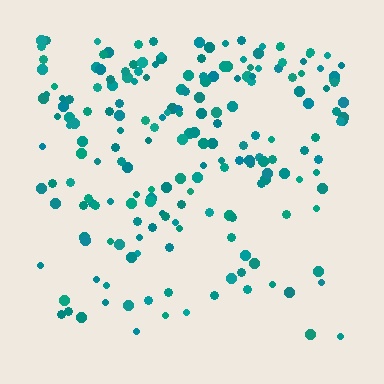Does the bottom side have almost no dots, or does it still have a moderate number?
Still a moderate number, just noticeably fewer than the top.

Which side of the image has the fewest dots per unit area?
The bottom.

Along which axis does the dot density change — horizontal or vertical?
Vertical.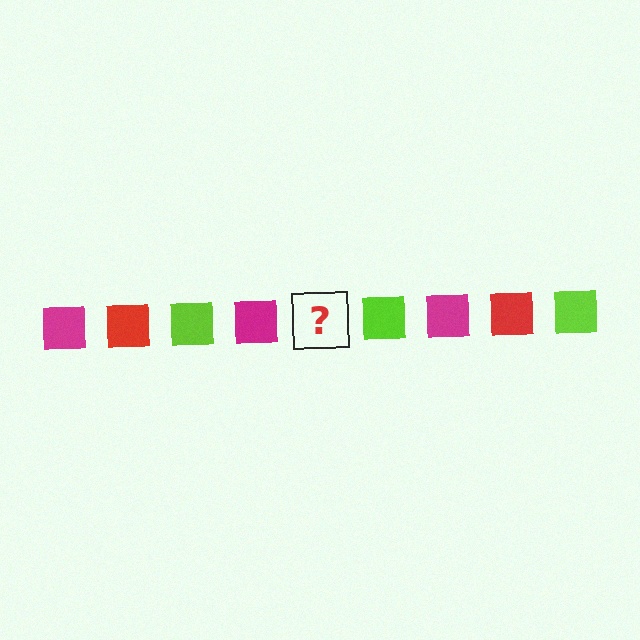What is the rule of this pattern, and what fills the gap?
The rule is that the pattern cycles through magenta, red, lime squares. The gap should be filled with a red square.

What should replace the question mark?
The question mark should be replaced with a red square.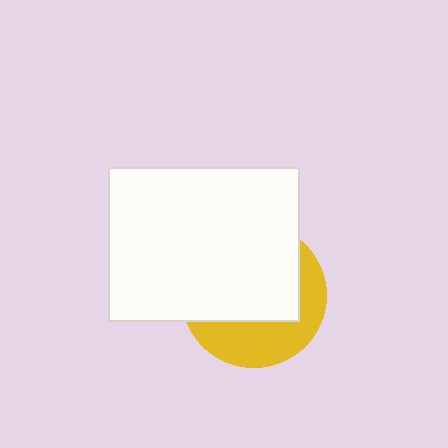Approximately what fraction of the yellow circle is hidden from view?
Roughly 62% of the yellow circle is hidden behind the white rectangle.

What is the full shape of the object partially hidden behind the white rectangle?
The partially hidden object is a yellow circle.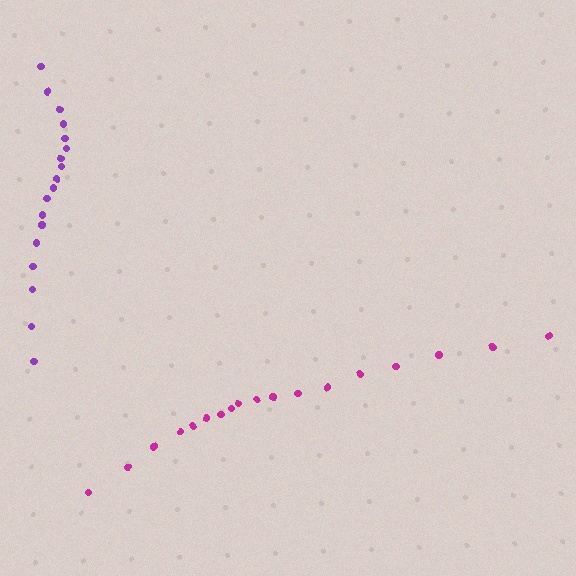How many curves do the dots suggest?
There are 2 distinct paths.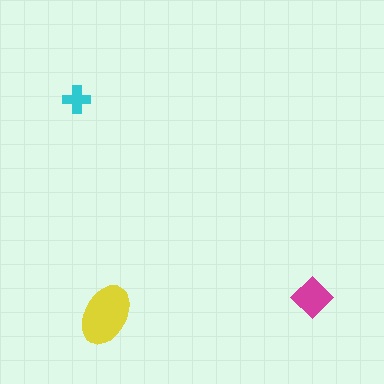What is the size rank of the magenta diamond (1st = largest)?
2nd.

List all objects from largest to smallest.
The yellow ellipse, the magenta diamond, the cyan cross.